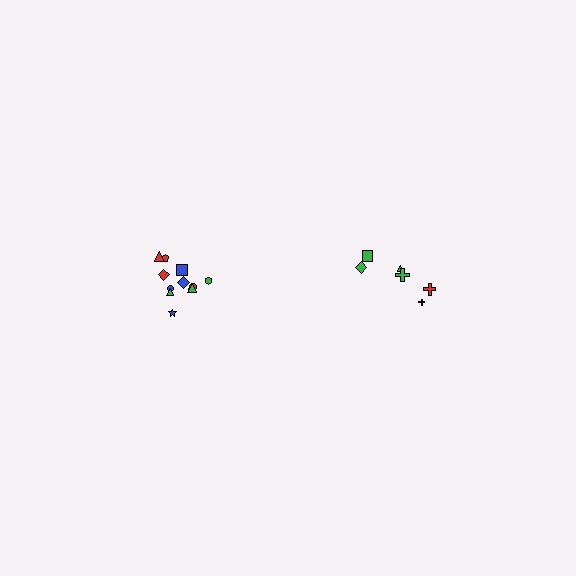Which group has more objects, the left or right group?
The left group.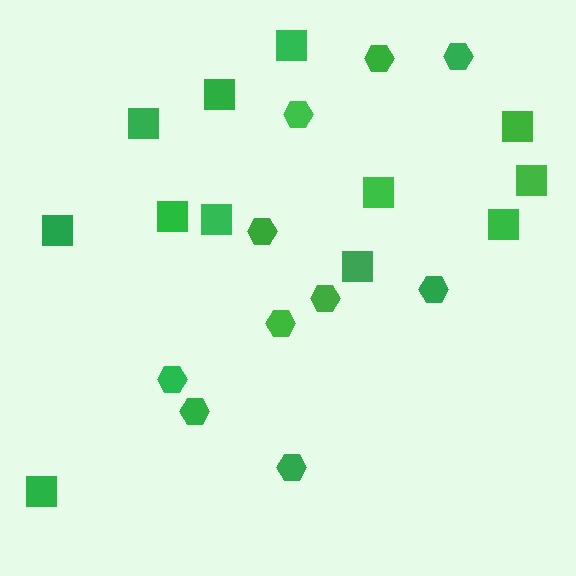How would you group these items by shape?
There are 2 groups: one group of hexagons (10) and one group of squares (12).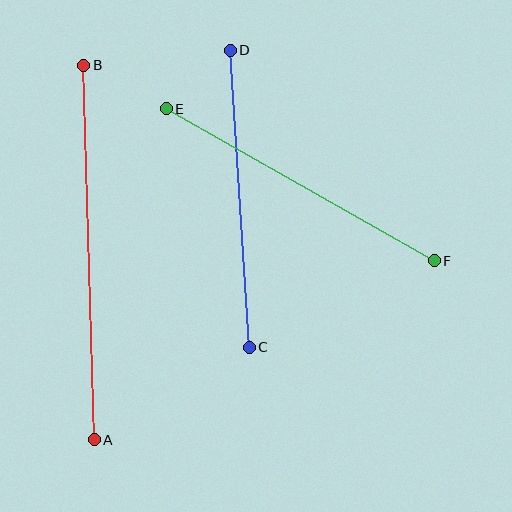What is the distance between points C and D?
The distance is approximately 298 pixels.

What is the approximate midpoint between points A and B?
The midpoint is at approximately (89, 253) pixels.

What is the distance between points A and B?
The distance is approximately 374 pixels.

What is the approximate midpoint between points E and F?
The midpoint is at approximately (300, 185) pixels.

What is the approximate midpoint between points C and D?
The midpoint is at approximately (240, 199) pixels.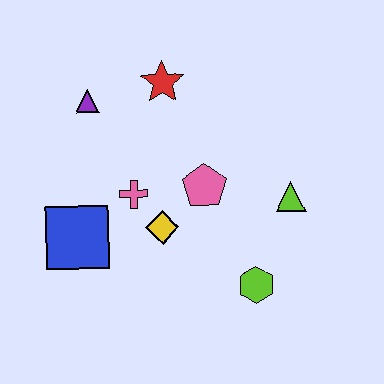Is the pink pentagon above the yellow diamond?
Yes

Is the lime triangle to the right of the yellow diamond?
Yes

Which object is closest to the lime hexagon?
The lime triangle is closest to the lime hexagon.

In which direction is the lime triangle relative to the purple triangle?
The lime triangle is to the right of the purple triangle.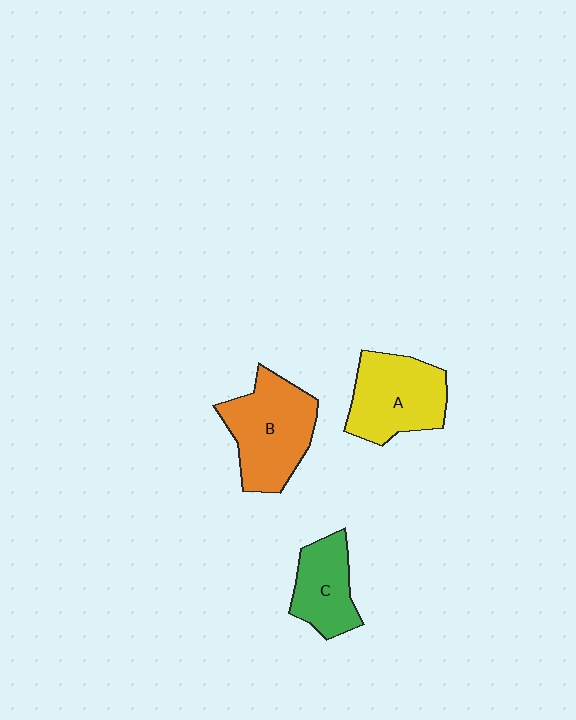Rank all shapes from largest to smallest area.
From largest to smallest: B (orange), A (yellow), C (green).